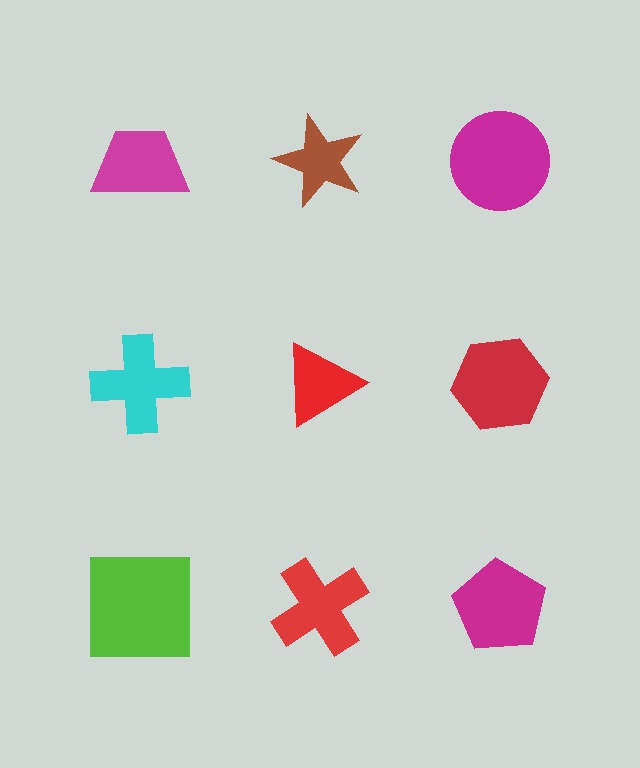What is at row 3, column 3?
A magenta pentagon.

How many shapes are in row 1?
3 shapes.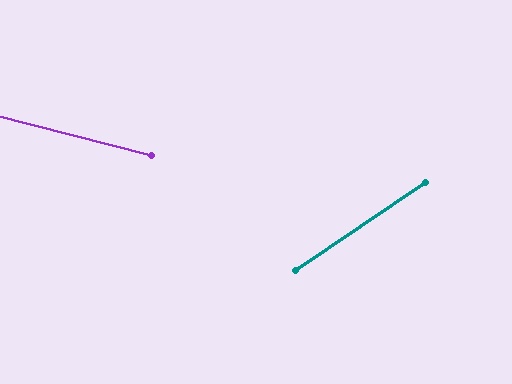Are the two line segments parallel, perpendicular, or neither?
Neither parallel nor perpendicular — they differ by about 48°.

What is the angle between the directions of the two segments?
Approximately 48 degrees.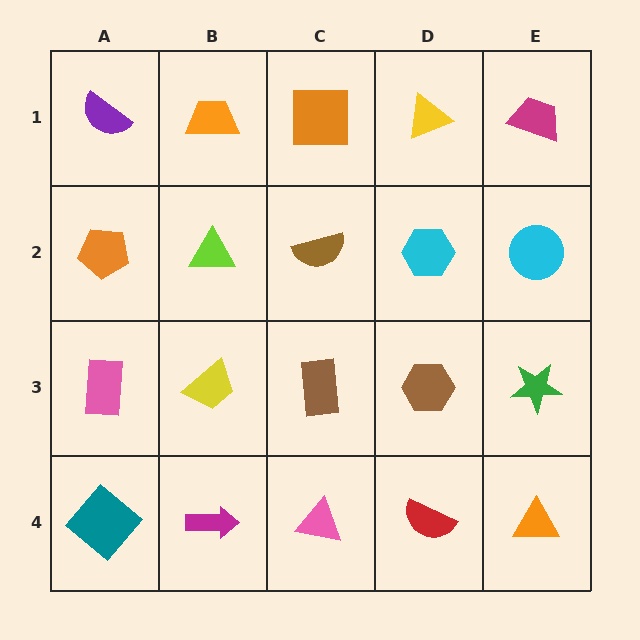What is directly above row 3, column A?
An orange pentagon.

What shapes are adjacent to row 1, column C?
A brown semicircle (row 2, column C), an orange trapezoid (row 1, column B), a yellow triangle (row 1, column D).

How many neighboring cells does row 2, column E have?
3.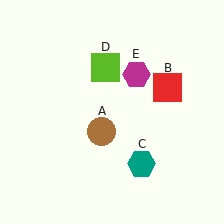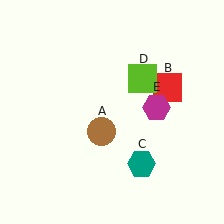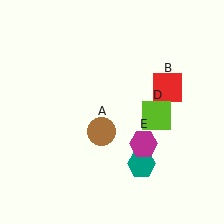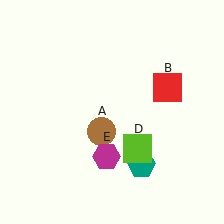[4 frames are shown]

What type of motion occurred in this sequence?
The lime square (object D), magenta hexagon (object E) rotated clockwise around the center of the scene.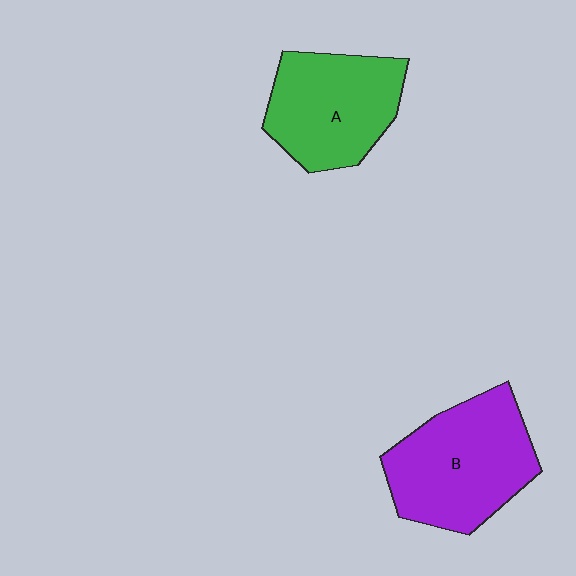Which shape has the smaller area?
Shape A (green).